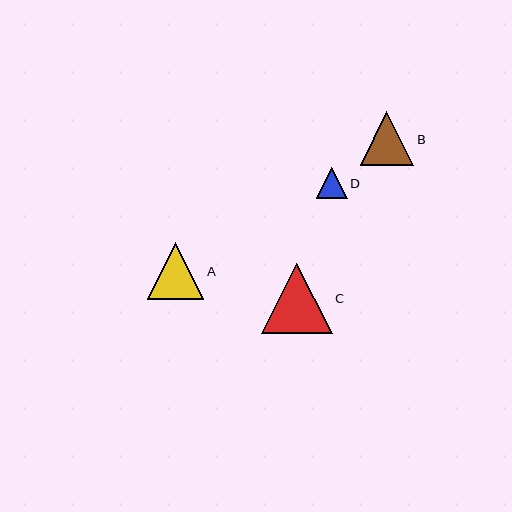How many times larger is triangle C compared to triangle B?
Triangle C is approximately 1.3 times the size of triangle B.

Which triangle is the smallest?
Triangle D is the smallest with a size of approximately 30 pixels.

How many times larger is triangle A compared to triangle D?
Triangle A is approximately 1.9 times the size of triangle D.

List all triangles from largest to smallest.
From largest to smallest: C, A, B, D.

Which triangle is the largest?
Triangle C is the largest with a size of approximately 70 pixels.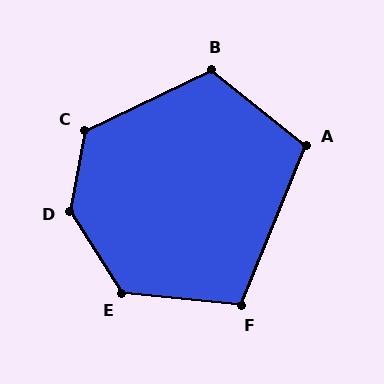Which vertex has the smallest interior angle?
A, at approximately 106 degrees.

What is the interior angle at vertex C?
Approximately 126 degrees (obtuse).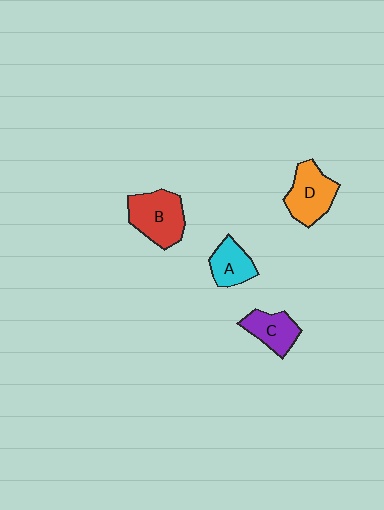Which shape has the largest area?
Shape B (red).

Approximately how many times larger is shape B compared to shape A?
Approximately 1.5 times.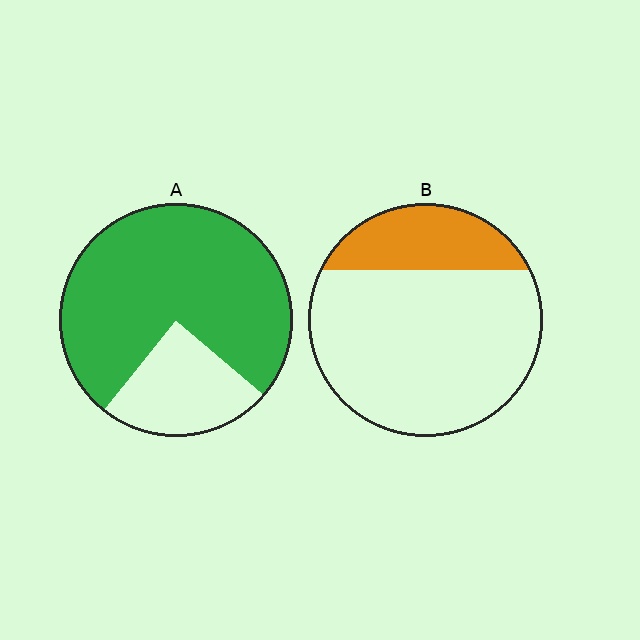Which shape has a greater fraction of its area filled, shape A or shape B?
Shape A.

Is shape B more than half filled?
No.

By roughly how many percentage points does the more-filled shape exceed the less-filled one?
By roughly 50 percentage points (A over B).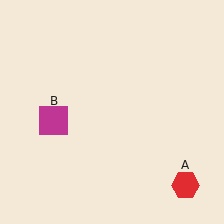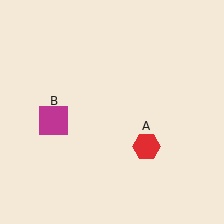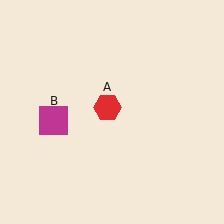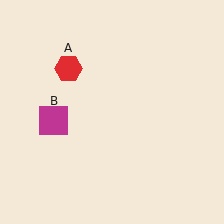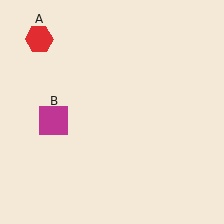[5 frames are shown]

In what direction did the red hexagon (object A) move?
The red hexagon (object A) moved up and to the left.